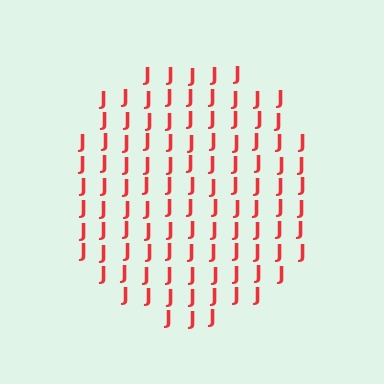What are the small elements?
The small elements are letter J's.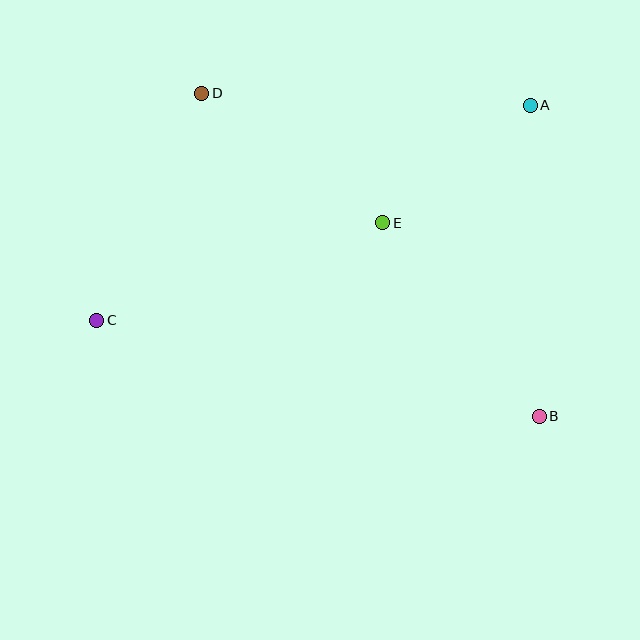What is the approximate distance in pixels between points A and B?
The distance between A and B is approximately 311 pixels.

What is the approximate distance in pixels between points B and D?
The distance between B and D is approximately 467 pixels.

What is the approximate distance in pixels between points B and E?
The distance between B and E is approximately 249 pixels.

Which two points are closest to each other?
Points A and E are closest to each other.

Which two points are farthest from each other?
Points A and C are farthest from each other.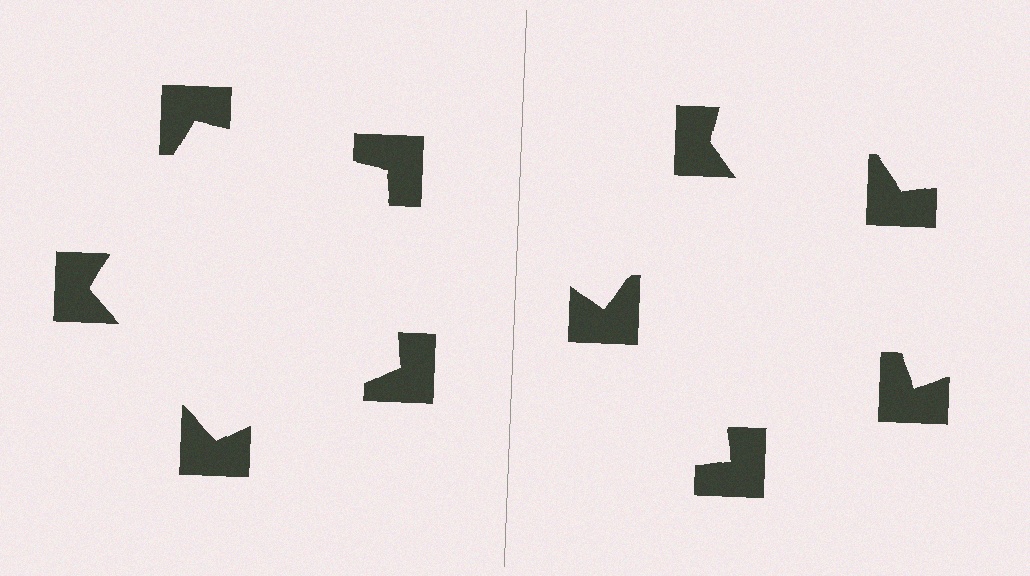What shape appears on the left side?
An illusory pentagon.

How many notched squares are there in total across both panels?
10 — 5 on each side.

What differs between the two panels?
The notched squares are positioned identically on both sides; only the wedge orientations differ. On the left they align to a pentagon; on the right they are misaligned.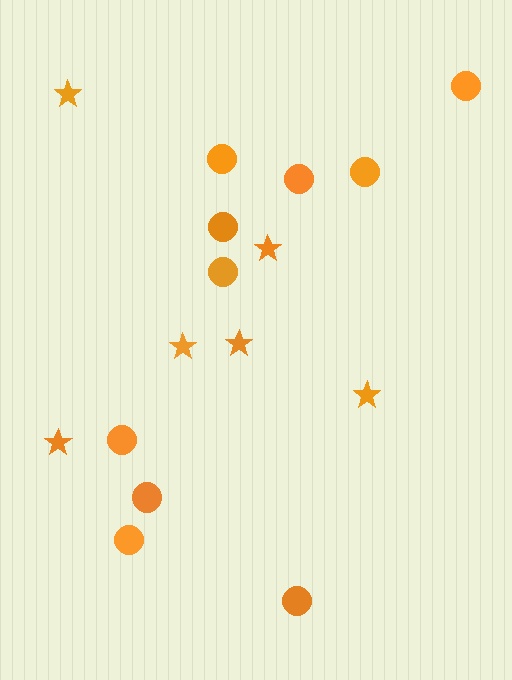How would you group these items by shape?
There are 2 groups: one group of stars (6) and one group of circles (10).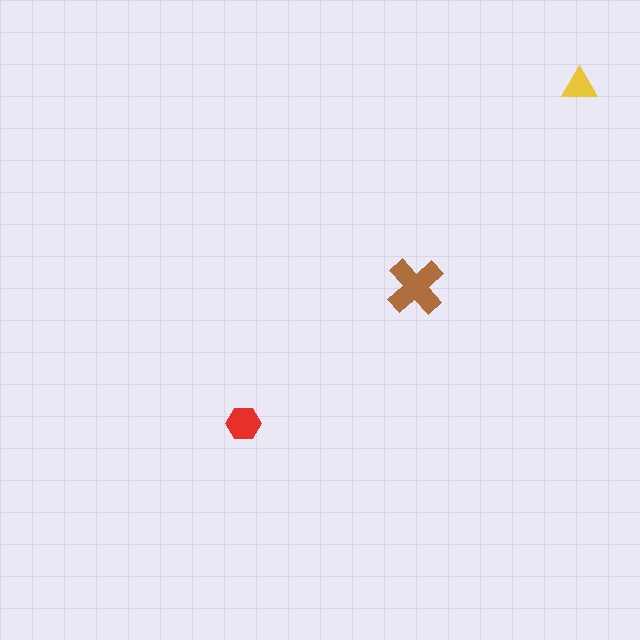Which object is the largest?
The brown cross.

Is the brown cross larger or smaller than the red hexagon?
Larger.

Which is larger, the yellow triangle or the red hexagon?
The red hexagon.